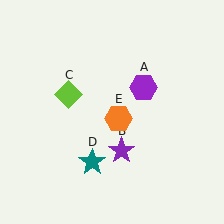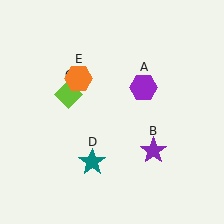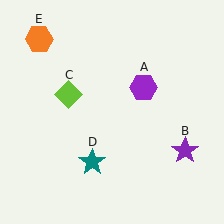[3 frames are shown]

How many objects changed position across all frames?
2 objects changed position: purple star (object B), orange hexagon (object E).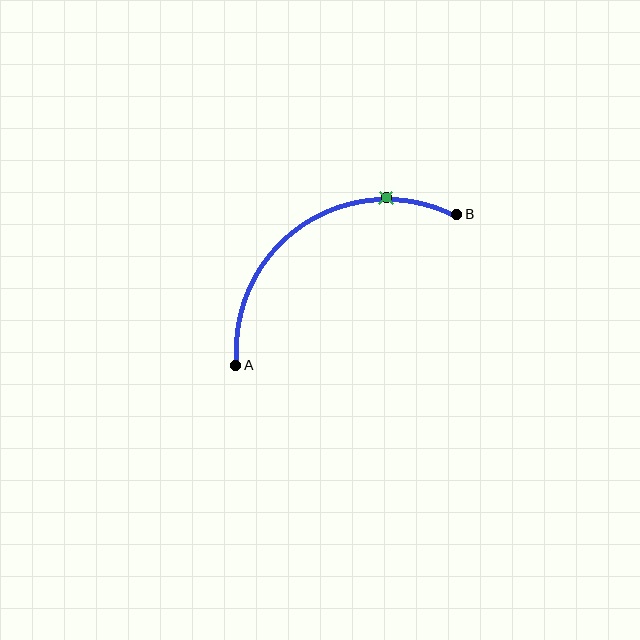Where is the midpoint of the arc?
The arc midpoint is the point on the curve farthest from the straight line joining A and B. It sits above and to the left of that line.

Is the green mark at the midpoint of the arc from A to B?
No. The green mark lies on the arc but is closer to endpoint B. The arc midpoint would be at the point on the curve equidistant along the arc from both A and B.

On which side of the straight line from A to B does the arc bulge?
The arc bulges above and to the left of the straight line connecting A and B.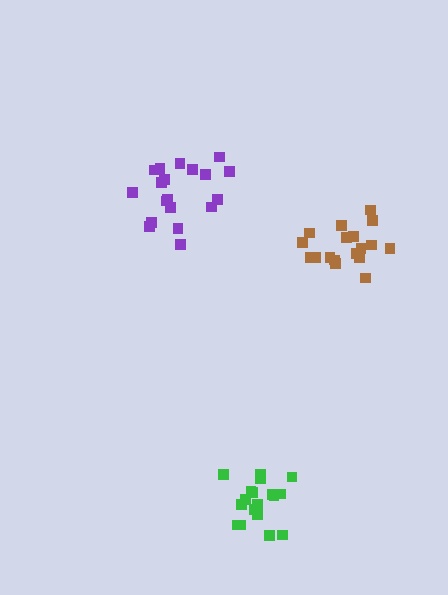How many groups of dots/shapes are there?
There are 3 groups.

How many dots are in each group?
Group 1: 18 dots, Group 2: 18 dots, Group 3: 19 dots (55 total).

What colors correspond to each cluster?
The clusters are colored: green, brown, purple.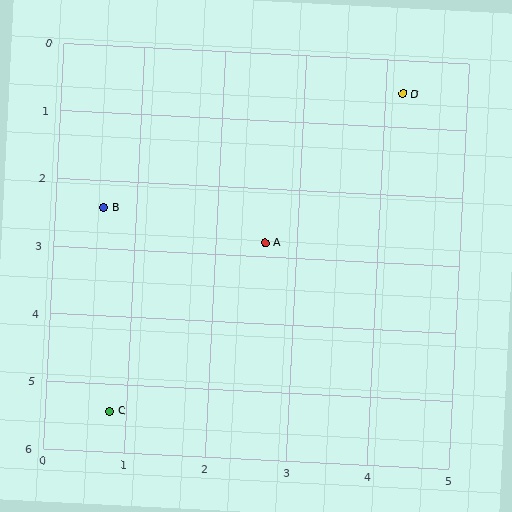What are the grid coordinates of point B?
Point B is at approximately (0.6, 2.4).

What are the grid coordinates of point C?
Point C is at approximately (0.8, 5.4).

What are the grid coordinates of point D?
Point D is at approximately (4.2, 0.5).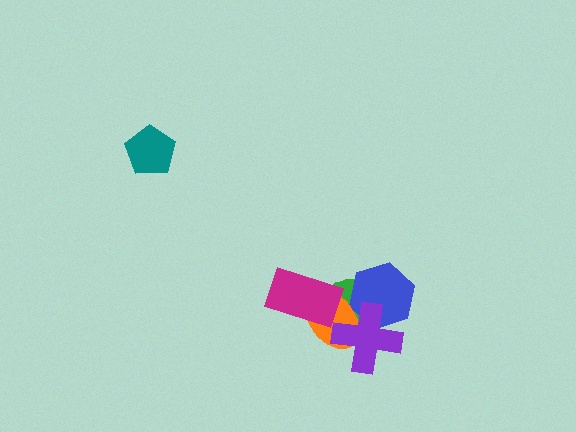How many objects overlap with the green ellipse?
4 objects overlap with the green ellipse.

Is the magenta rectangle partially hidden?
No, no other shape covers it.